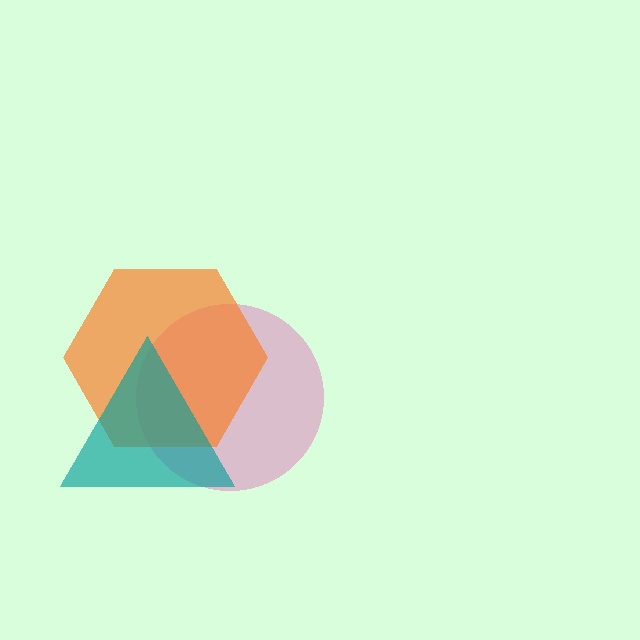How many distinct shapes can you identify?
There are 3 distinct shapes: a pink circle, an orange hexagon, a teal triangle.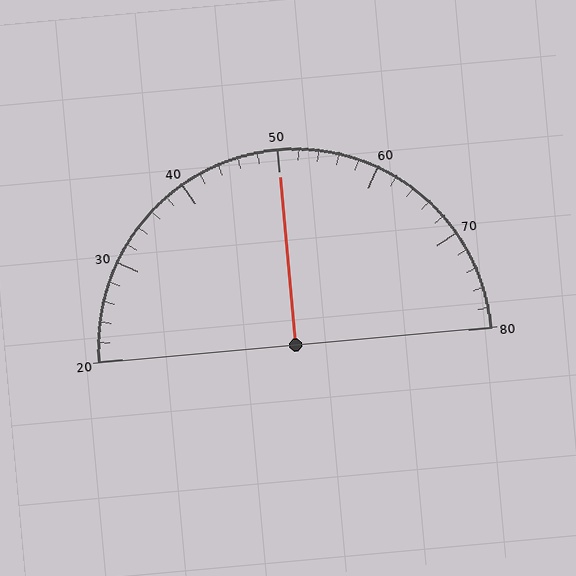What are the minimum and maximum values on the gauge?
The gauge ranges from 20 to 80.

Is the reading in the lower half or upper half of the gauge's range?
The reading is in the upper half of the range (20 to 80).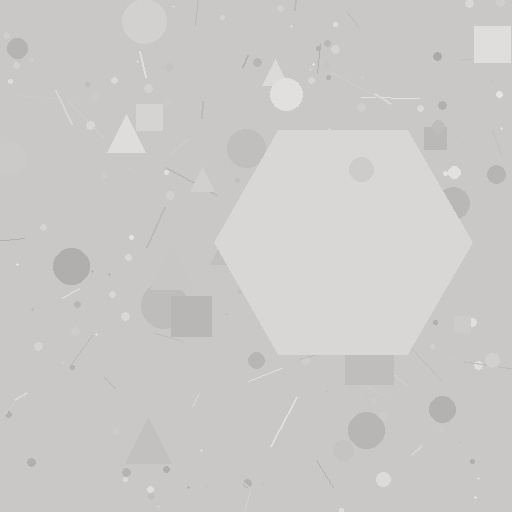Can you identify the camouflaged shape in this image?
The camouflaged shape is a hexagon.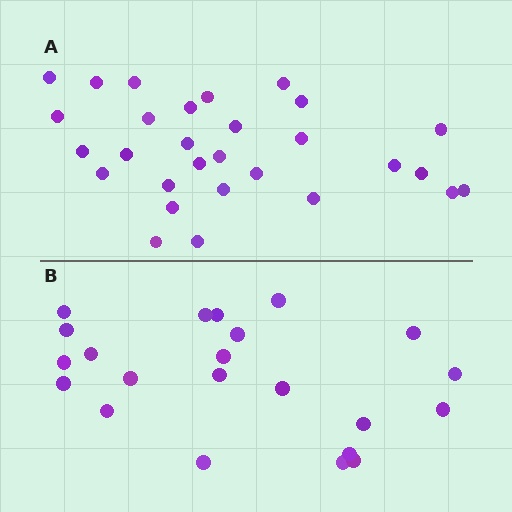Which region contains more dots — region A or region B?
Region A (the top region) has more dots.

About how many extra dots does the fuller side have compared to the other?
Region A has roughly 8 or so more dots than region B.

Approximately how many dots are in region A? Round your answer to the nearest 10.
About 30 dots. (The exact count is 29, which rounds to 30.)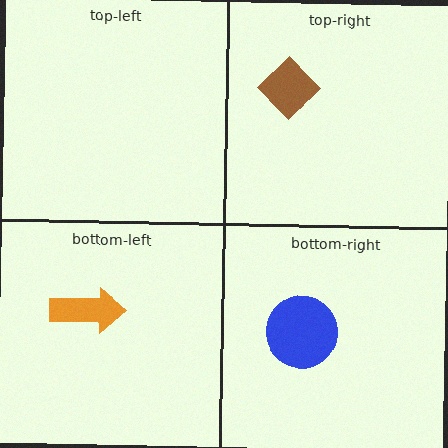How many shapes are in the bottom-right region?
1.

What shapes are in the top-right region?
The brown diamond.